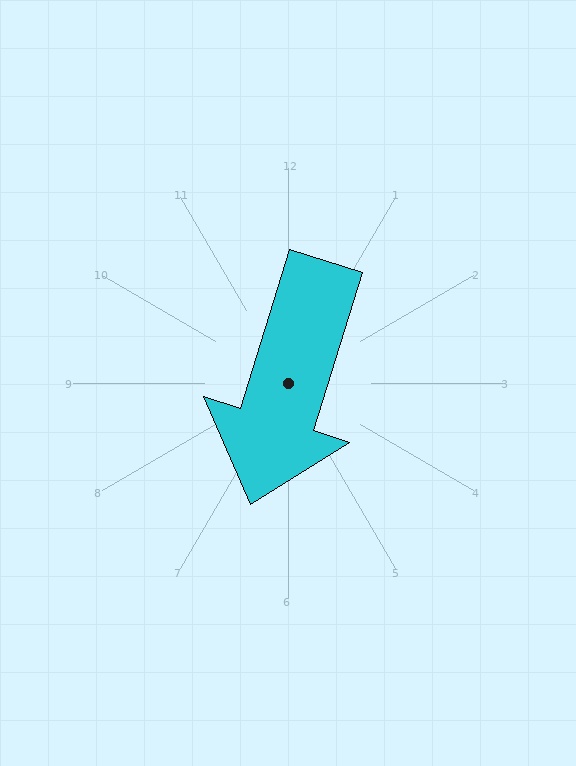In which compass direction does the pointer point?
South.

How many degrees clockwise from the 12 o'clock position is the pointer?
Approximately 197 degrees.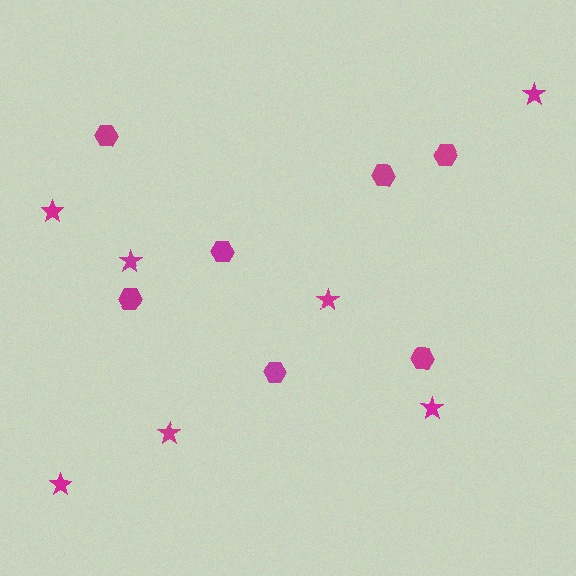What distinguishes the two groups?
There are 2 groups: one group of hexagons (7) and one group of stars (7).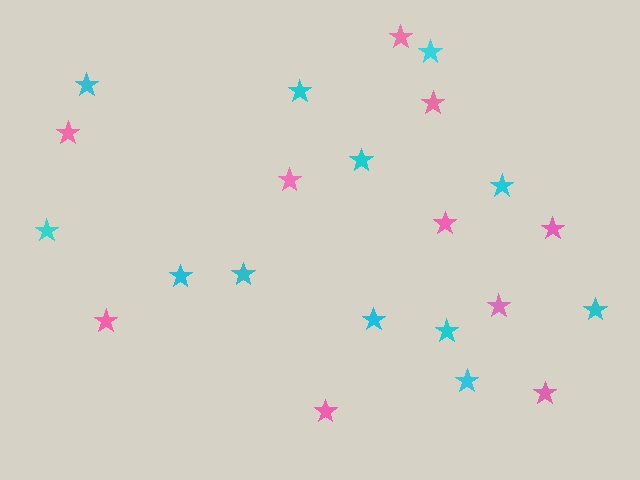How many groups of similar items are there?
There are 2 groups: one group of pink stars (10) and one group of cyan stars (12).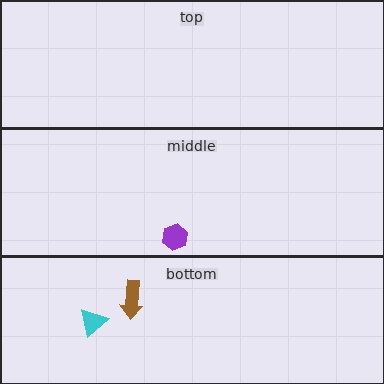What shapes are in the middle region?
The purple hexagon.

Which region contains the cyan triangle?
The bottom region.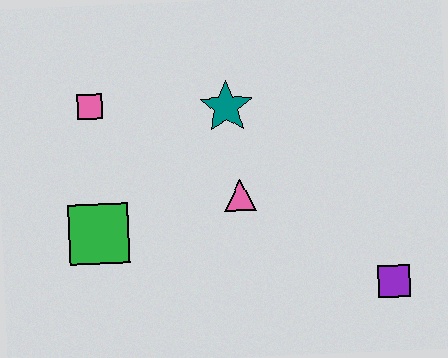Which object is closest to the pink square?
The green square is closest to the pink square.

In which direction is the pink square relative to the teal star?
The pink square is to the left of the teal star.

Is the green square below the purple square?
No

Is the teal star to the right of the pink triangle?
No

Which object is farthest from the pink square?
The purple square is farthest from the pink square.